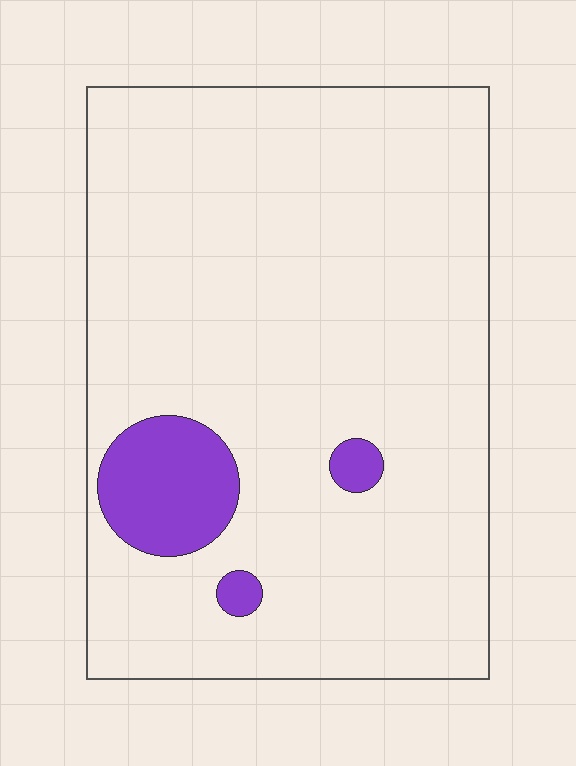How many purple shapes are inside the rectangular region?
3.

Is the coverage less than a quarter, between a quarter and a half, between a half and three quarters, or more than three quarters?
Less than a quarter.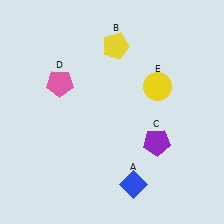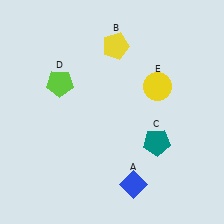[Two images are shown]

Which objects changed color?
C changed from purple to teal. D changed from pink to lime.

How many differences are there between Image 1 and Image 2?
There are 2 differences between the two images.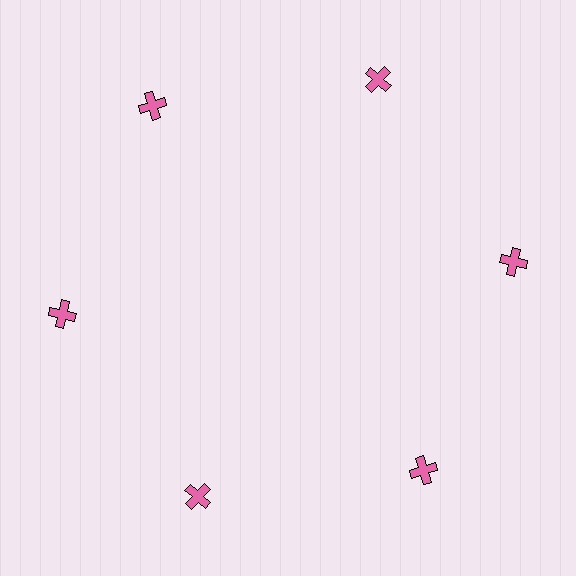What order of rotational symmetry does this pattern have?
This pattern has 6-fold rotational symmetry.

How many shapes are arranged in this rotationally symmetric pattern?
There are 6 shapes, arranged in 6 groups of 1.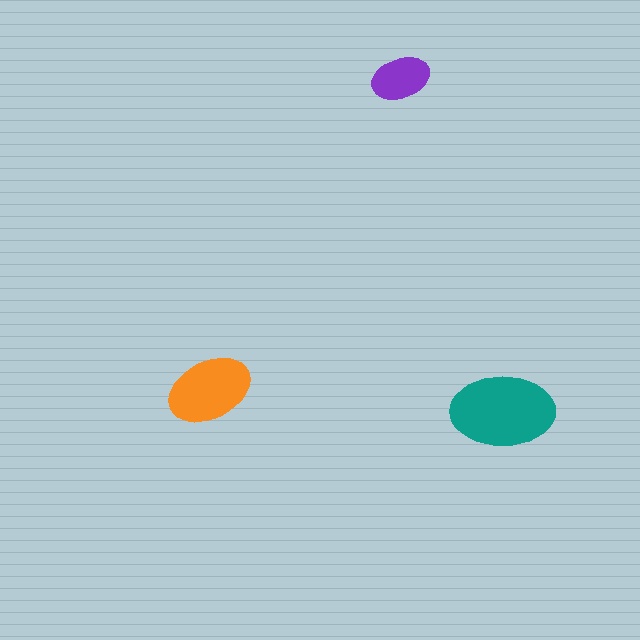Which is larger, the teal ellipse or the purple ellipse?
The teal one.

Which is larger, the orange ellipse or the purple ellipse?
The orange one.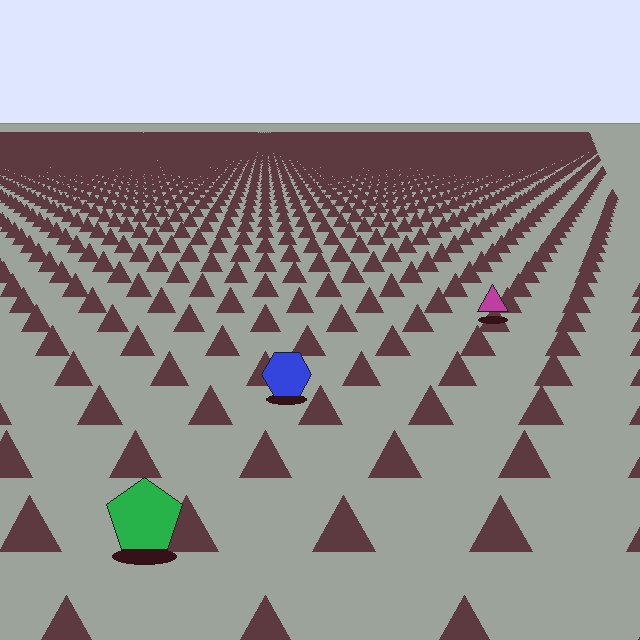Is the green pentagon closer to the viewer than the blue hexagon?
Yes. The green pentagon is closer — you can tell from the texture gradient: the ground texture is coarser near it.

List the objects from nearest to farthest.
From nearest to farthest: the green pentagon, the blue hexagon, the magenta triangle.